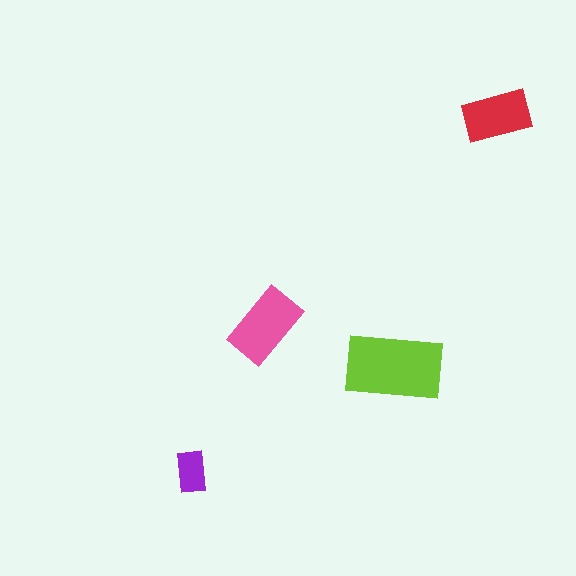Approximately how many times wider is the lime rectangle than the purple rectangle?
About 2.5 times wider.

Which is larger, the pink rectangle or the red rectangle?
The pink one.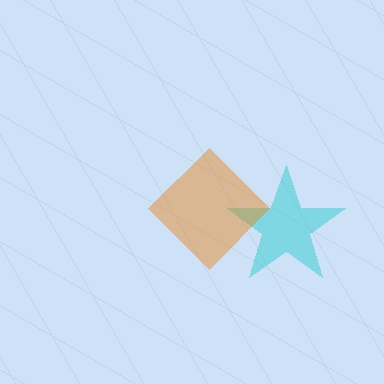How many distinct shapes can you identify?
There are 2 distinct shapes: a cyan star, an orange diamond.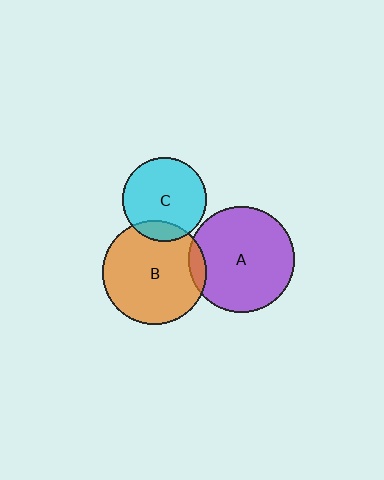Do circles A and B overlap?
Yes.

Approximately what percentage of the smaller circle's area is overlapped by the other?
Approximately 10%.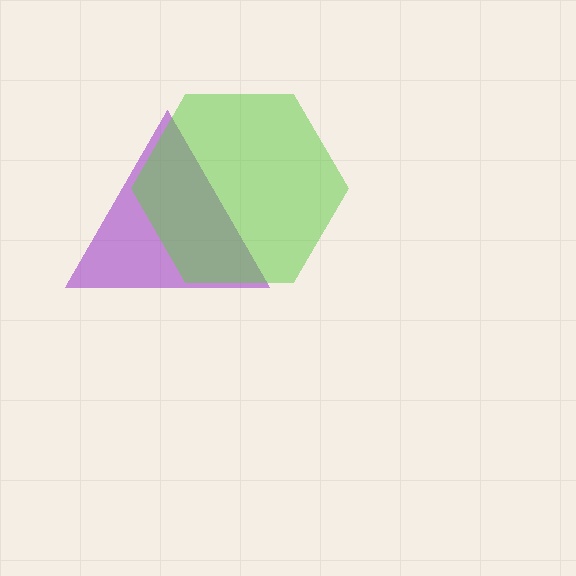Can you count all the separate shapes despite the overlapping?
Yes, there are 2 separate shapes.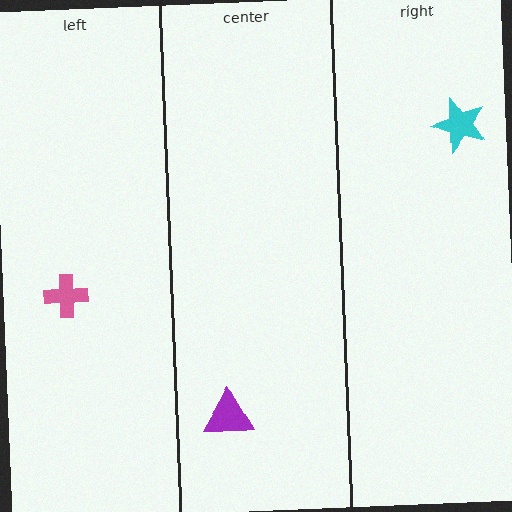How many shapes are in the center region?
1.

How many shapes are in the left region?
1.